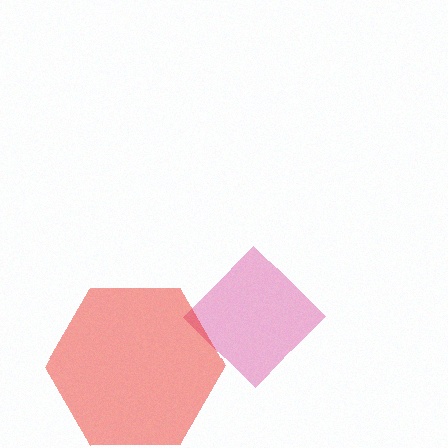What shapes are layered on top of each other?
The layered shapes are: a pink diamond, a red hexagon.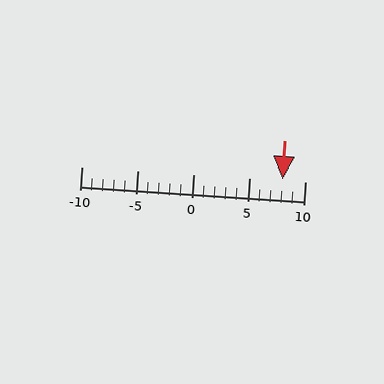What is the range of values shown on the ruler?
The ruler shows values from -10 to 10.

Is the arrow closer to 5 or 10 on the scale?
The arrow is closer to 10.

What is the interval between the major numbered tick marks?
The major tick marks are spaced 5 units apart.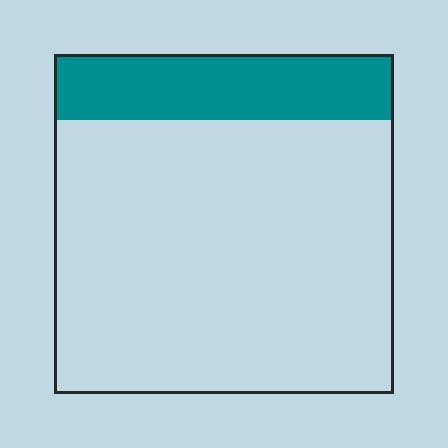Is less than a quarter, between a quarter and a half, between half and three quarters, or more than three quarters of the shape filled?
Less than a quarter.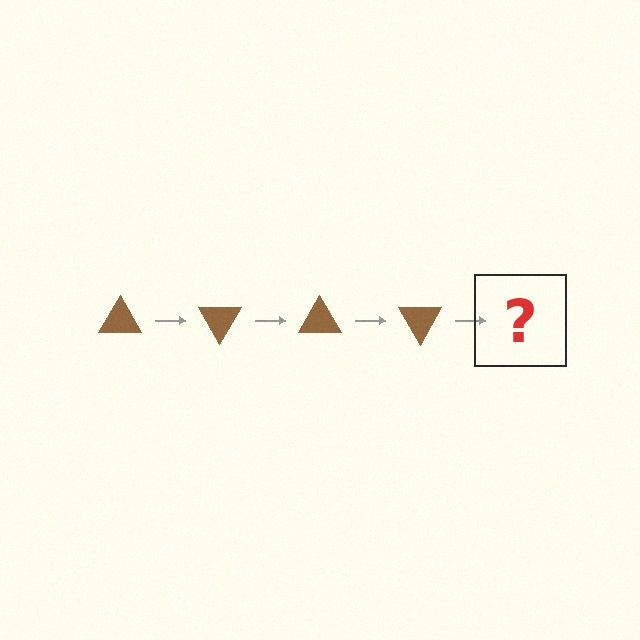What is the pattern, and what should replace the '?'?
The pattern is that the triangle rotates 60 degrees each step. The '?' should be a brown triangle rotated 240 degrees.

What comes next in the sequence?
The next element should be a brown triangle rotated 240 degrees.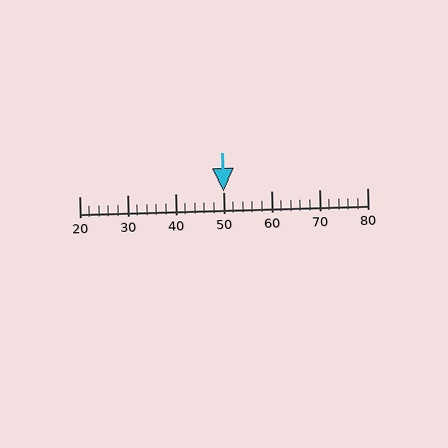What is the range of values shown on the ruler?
The ruler shows values from 20 to 80.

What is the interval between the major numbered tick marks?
The major tick marks are spaced 10 units apart.